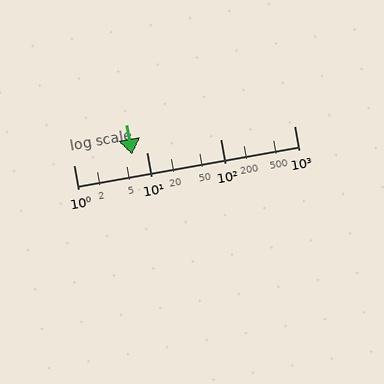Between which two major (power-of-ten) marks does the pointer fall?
The pointer is between 1 and 10.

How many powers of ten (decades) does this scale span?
The scale spans 3 decades, from 1 to 1000.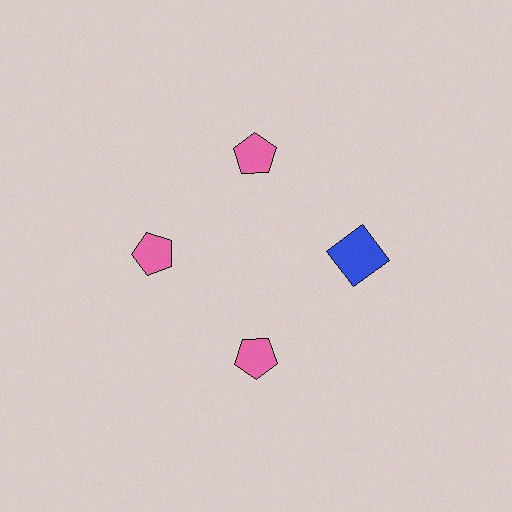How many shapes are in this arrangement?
There are 4 shapes arranged in a ring pattern.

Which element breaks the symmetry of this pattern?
The blue square at roughly the 3 o'clock position breaks the symmetry. All other shapes are pink pentagons.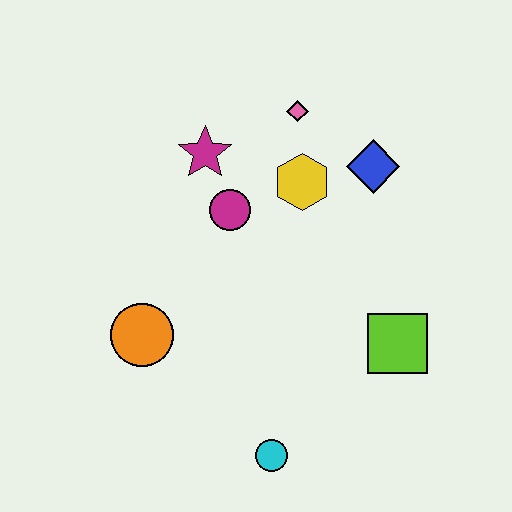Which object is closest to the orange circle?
The magenta circle is closest to the orange circle.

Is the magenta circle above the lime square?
Yes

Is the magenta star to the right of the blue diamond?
No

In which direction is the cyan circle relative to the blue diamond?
The cyan circle is below the blue diamond.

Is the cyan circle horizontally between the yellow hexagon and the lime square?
No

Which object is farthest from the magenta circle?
The cyan circle is farthest from the magenta circle.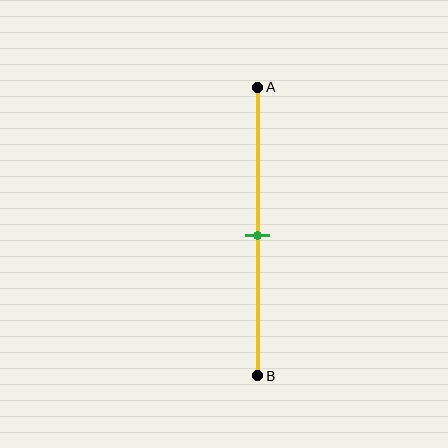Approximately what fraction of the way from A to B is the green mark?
The green mark is approximately 50% of the way from A to B.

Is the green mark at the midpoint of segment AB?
Yes, the mark is approximately at the midpoint.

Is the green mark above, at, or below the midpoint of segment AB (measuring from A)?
The green mark is approximately at the midpoint of segment AB.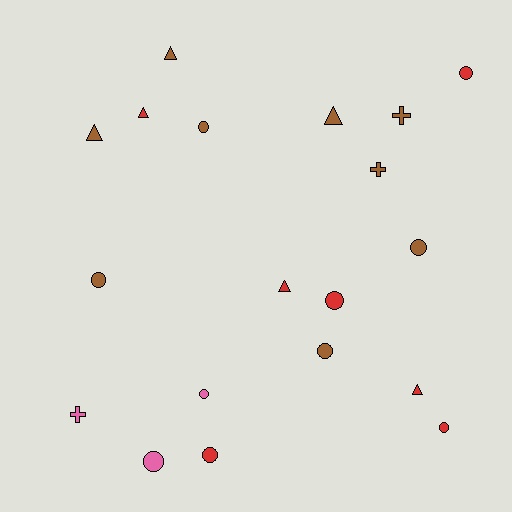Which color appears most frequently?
Brown, with 9 objects.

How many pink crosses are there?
There is 1 pink cross.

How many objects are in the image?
There are 19 objects.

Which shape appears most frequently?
Circle, with 10 objects.